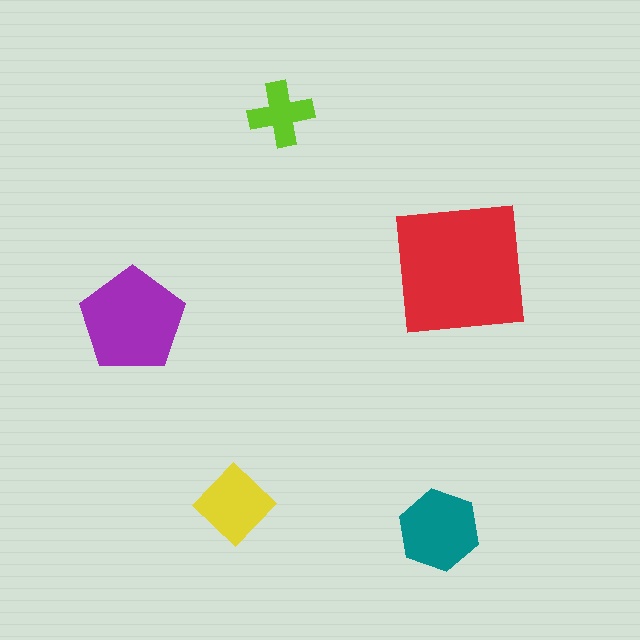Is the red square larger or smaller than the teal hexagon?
Larger.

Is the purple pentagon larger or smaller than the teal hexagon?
Larger.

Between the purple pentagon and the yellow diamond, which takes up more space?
The purple pentagon.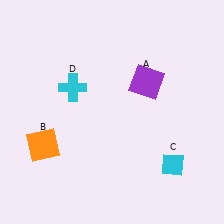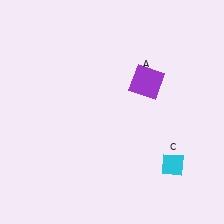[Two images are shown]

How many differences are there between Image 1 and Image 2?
There are 2 differences between the two images.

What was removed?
The orange square (B), the cyan cross (D) were removed in Image 2.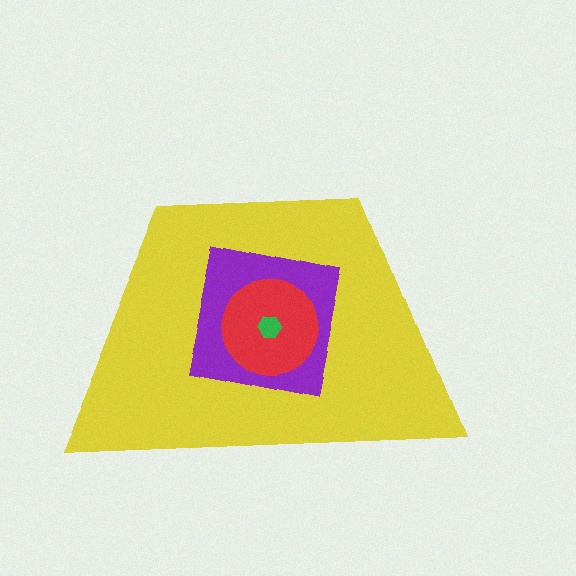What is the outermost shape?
The yellow trapezoid.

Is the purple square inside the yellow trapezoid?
Yes.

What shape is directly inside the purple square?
The red circle.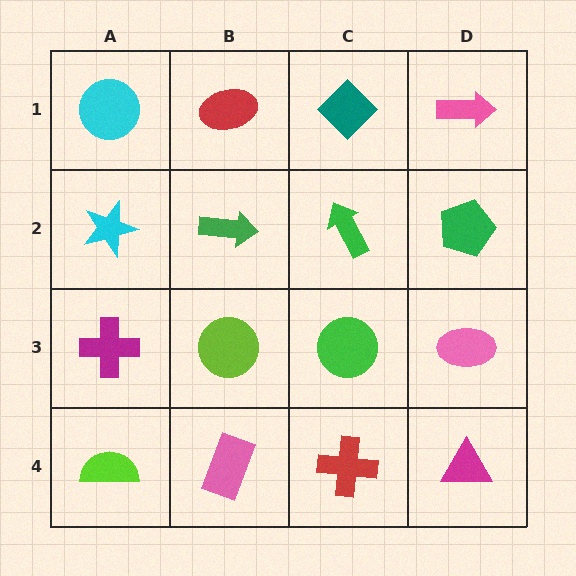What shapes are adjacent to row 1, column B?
A green arrow (row 2, column B), a cyan circle (row 1, column A), a teal diamond (row 1, column C).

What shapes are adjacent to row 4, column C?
A green circle (row 3, column C), a pink rectangle (row 4, column B), a magenta triangle (row 4, column D).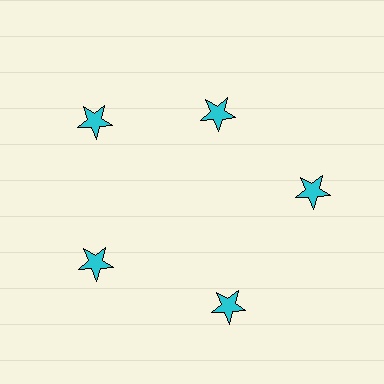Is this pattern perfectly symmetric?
No. The 5 cyan stars are arranged in a ring, but one element near the 1 o'clock position is pulled inward toward the center, breaking the 5-fold rotational symmetry.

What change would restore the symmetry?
The symmetry would be restored by moving it outward, back onto the ring so that all 5 stars sit at equal angles and equal distance from the center.